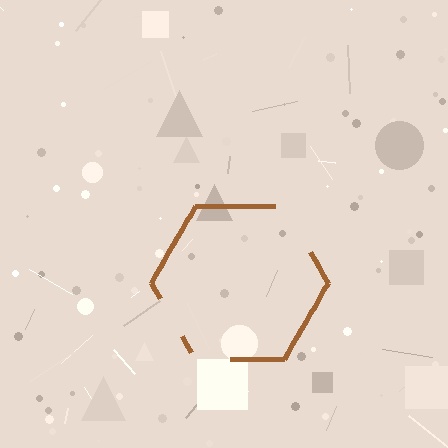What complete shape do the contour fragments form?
The contour fragments form a hexagon.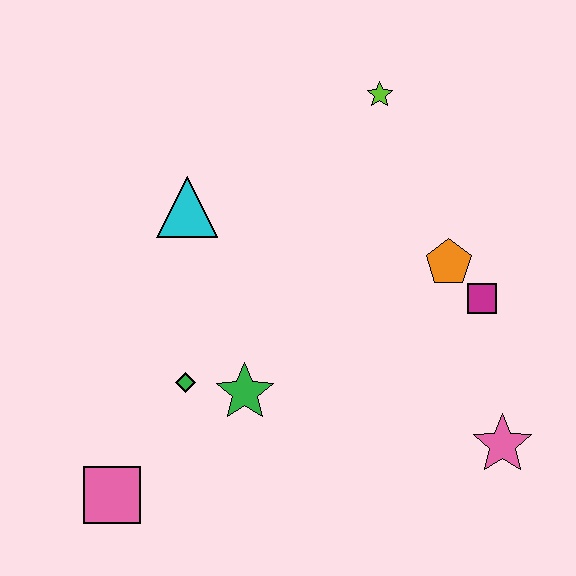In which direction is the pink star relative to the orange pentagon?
The pink star is below the orange pentagon.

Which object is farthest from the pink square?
The lime star is farthest from the pink square.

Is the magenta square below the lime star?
Yes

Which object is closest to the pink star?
The magenta square is closest to the pink star.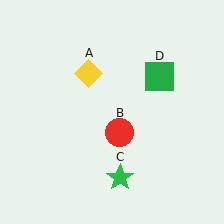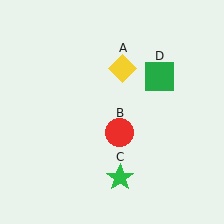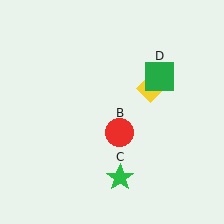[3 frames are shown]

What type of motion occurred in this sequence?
The yellow diamond (object A) rotated clockwise around the center of the scene.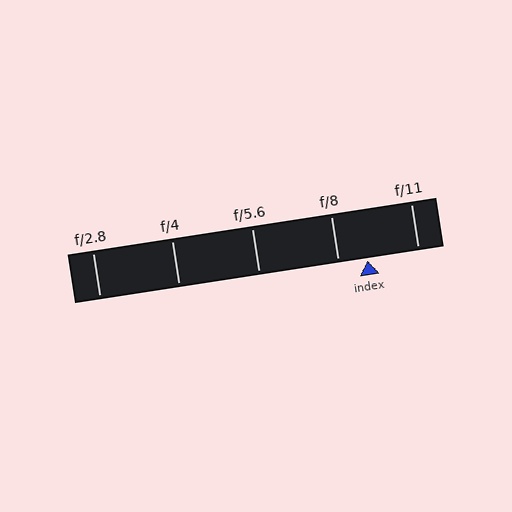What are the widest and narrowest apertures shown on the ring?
The widest aperture shown is f/2.8 and the narrowest is f/11.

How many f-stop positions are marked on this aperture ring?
There are 5 f-stop positions marked.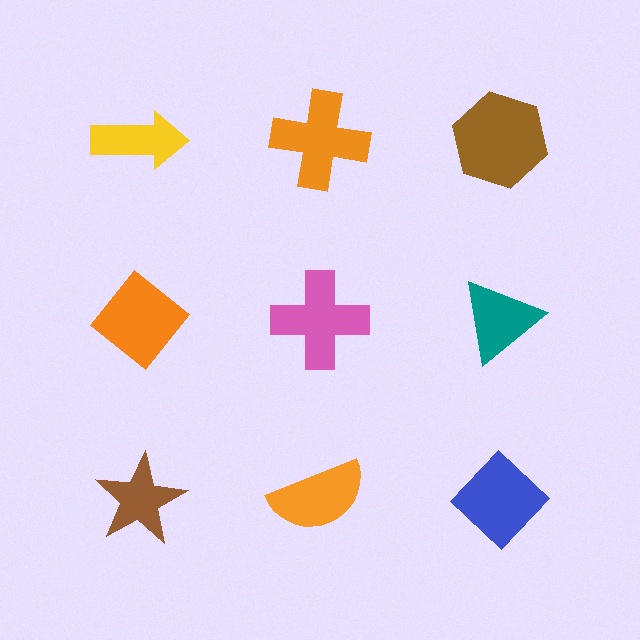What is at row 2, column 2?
A pink cross.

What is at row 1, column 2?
An orange cross.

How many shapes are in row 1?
3 shapes.